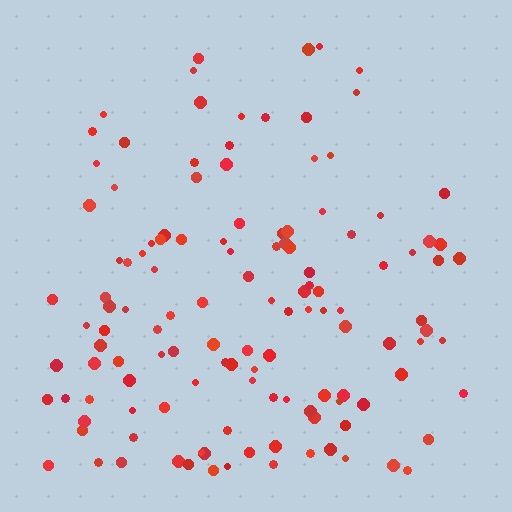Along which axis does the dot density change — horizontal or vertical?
Vertical.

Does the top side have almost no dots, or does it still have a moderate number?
Still a moderate number, just noticeably fewer than the bottom.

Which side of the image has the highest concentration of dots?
The bottom.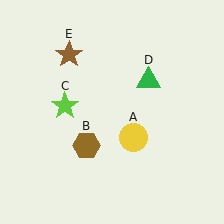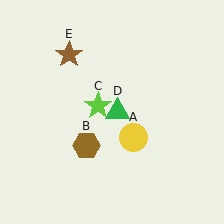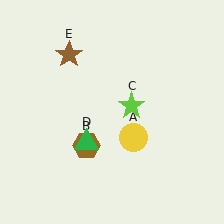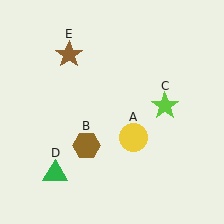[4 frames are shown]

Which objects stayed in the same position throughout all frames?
Yellow circle (object A) and brown hexagon (object B) and brown star (object E) remained stationary.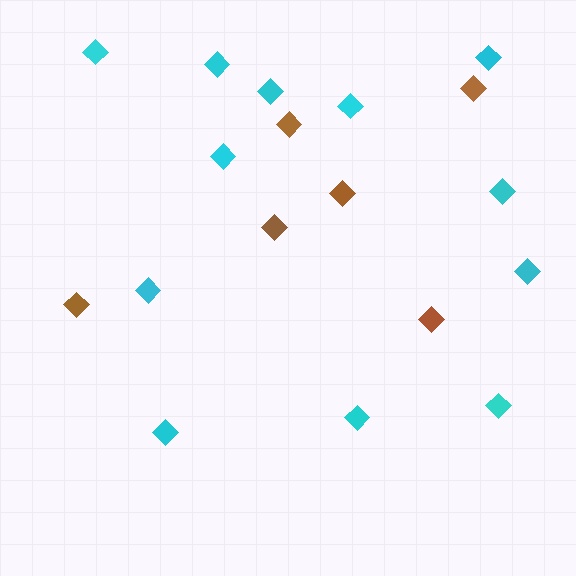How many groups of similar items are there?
There are 2 groups: one group of brown diamonds (6) and one group of cyan diamonds (12).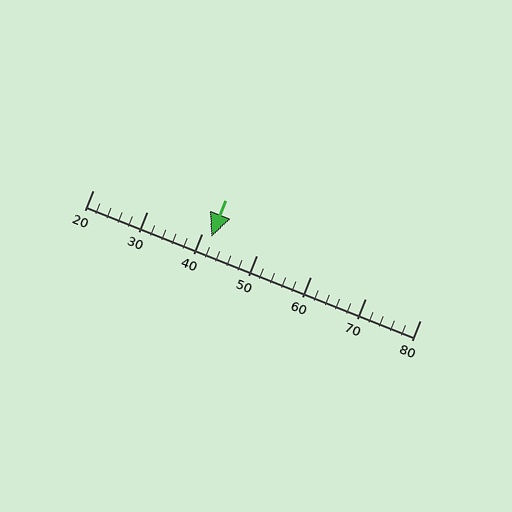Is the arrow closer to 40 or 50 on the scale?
The arrow is closer to 40.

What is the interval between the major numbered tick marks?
The major tick marks are spaced 10 units apart.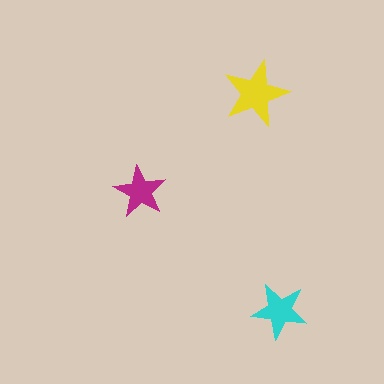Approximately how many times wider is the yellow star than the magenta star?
About 1.5 times wider.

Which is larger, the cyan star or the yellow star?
The yellow one.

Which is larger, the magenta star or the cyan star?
The cyan one.